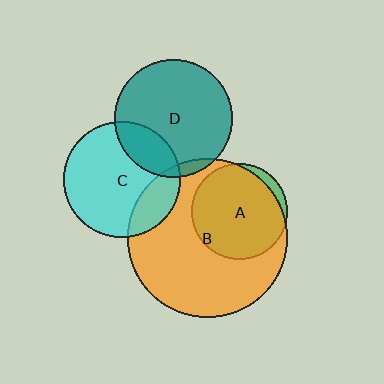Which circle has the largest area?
Circle B (orange).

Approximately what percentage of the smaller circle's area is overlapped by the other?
Approximately 5%.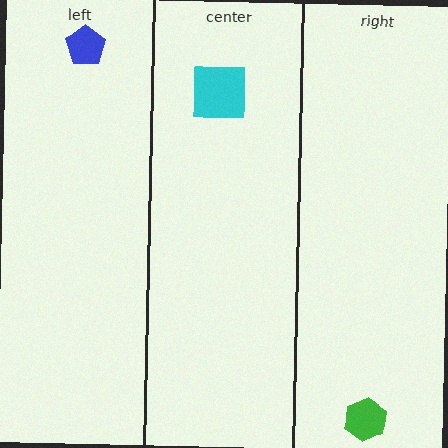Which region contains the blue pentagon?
The left region.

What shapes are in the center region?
The cyan square.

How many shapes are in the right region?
1.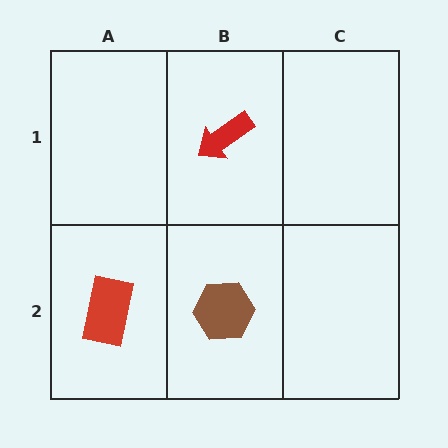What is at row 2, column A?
A red rectangle.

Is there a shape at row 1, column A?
No, that cell is empty.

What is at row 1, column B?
A red arrow.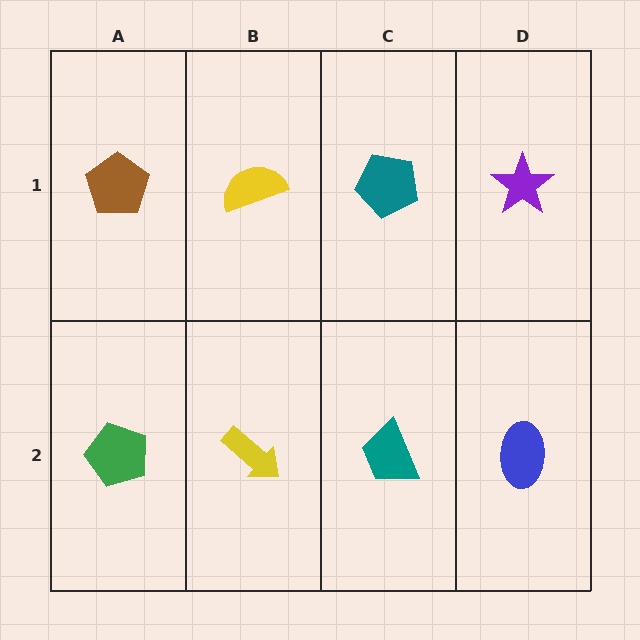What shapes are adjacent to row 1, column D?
A blue ellipse (row 2, column D), a teal pentagon (row 1, column C).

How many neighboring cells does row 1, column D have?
2.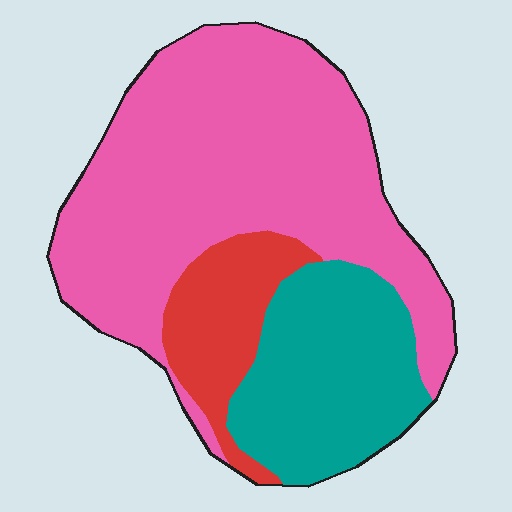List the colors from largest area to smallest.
From largest to smallest: pink, teal, red.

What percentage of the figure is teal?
Teal covers around 25% of the figure.